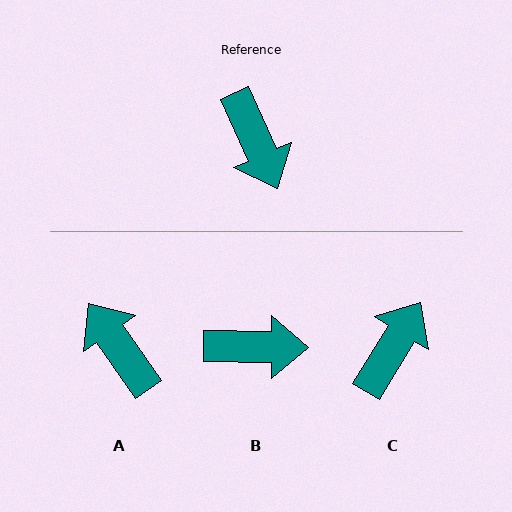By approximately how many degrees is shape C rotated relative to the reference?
Approximately 124 degrees counter-clockwise.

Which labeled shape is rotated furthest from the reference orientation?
A, about 170 degrees away.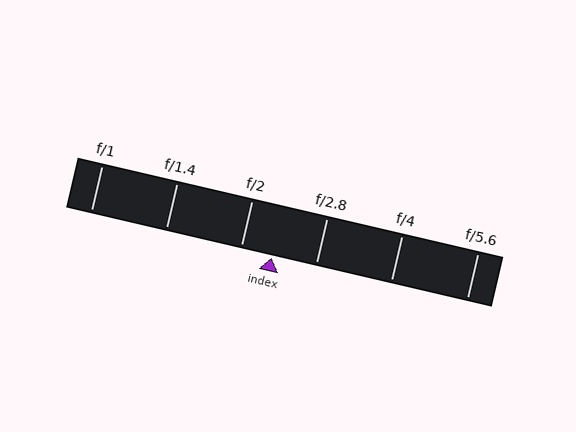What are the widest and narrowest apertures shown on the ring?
The widest aperture shown is f/1 and the narrowest is f/5.6.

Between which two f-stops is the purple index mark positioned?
The index mark is between f/2 and f/2.8.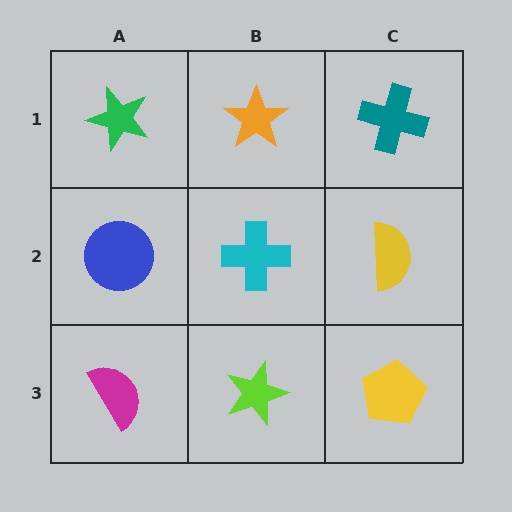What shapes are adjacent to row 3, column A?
A blue circle (row 2, column A), a lime star (row 3, column B).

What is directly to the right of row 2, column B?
A yellow semicircle.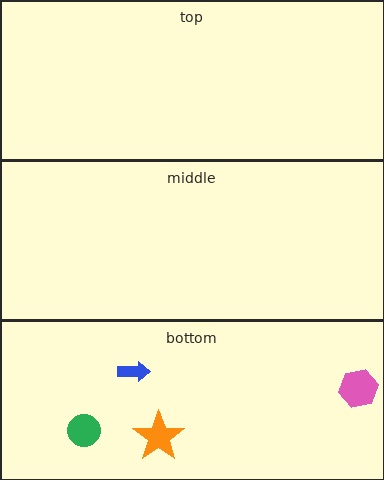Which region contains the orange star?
The bottom region.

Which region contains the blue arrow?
The bottom region.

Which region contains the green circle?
The bottom region.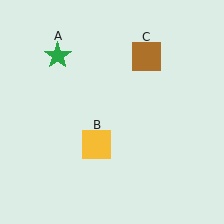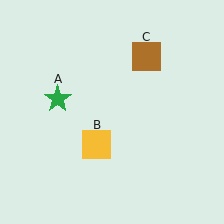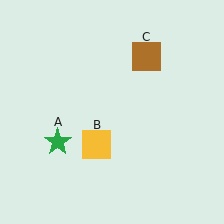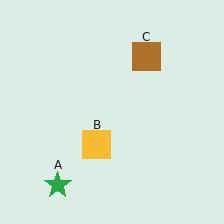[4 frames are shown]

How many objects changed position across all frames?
1 object changed position: green star (object A).